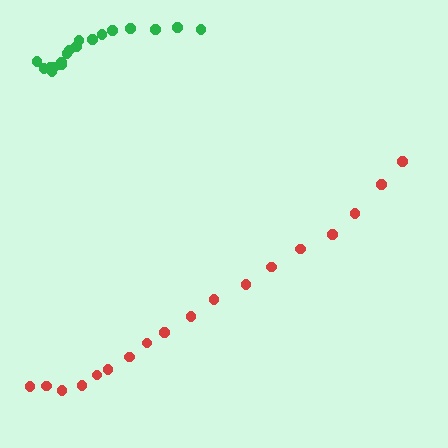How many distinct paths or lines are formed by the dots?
There are 2 distinct paths.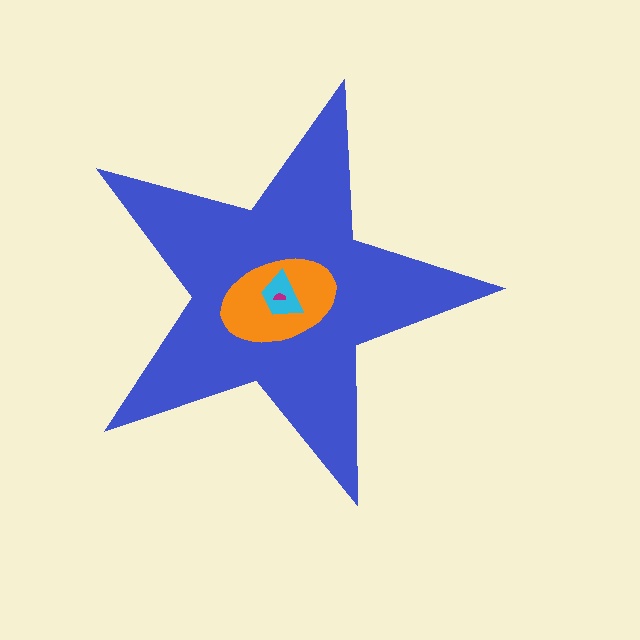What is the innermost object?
The magenta semicircle.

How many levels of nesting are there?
4.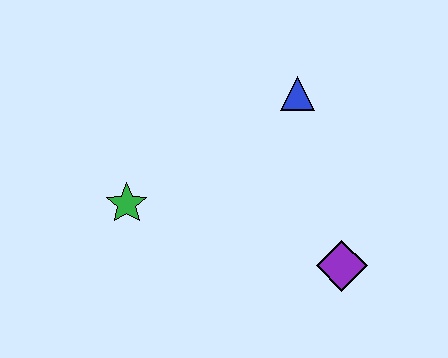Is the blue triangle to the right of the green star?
Yes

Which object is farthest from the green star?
The purple diamond is farthest from the green star.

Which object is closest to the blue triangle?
The purple diamond is closest to the blue triangle.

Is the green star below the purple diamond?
No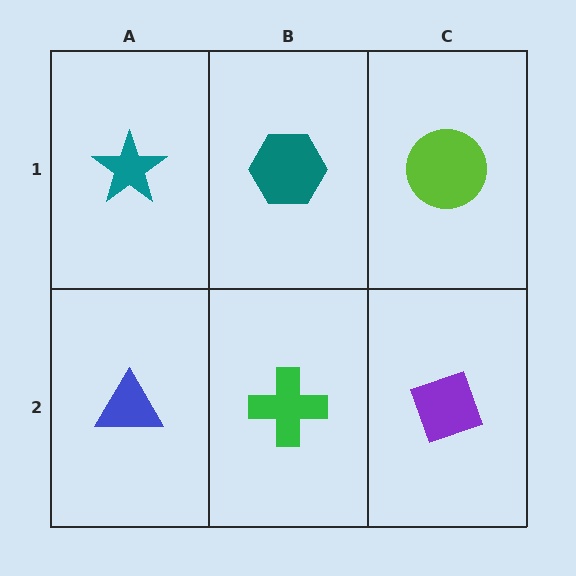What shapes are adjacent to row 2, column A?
A teal star (row 1, column A), a green cross (row 2, column B).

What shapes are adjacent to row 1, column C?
A purple diamond (row 2, column C), a teal hexagon (row 1, column B).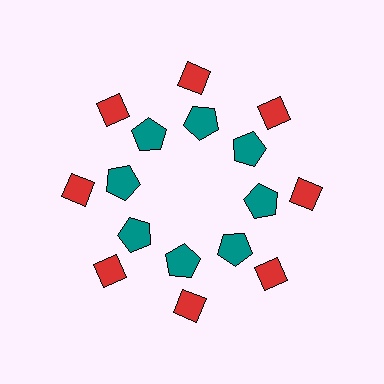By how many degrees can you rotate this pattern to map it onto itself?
The pattern maps onto itself every 45 degrees of rotation.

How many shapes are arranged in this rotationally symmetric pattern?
There are 16 shapes, arranged in 8 groups of 2.